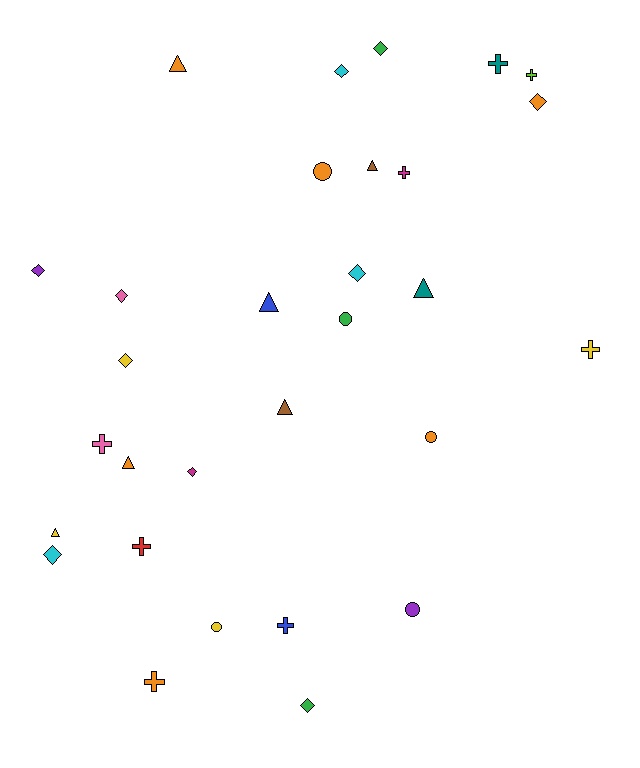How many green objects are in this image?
There are 3 green objects.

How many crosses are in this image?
There are 8 crosses.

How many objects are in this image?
There are 30 objects.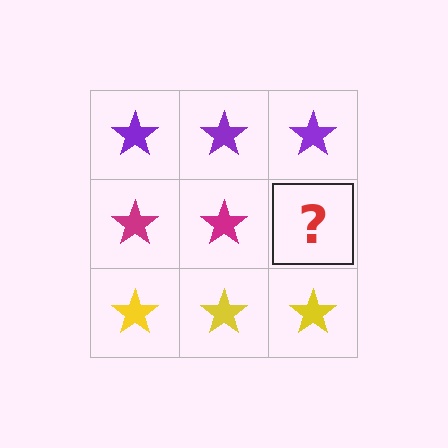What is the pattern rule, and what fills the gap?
The rule is that each row has a consistent color. The gap should be filled with a magenta star.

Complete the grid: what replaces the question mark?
The question mark should be replaced with a magenta star.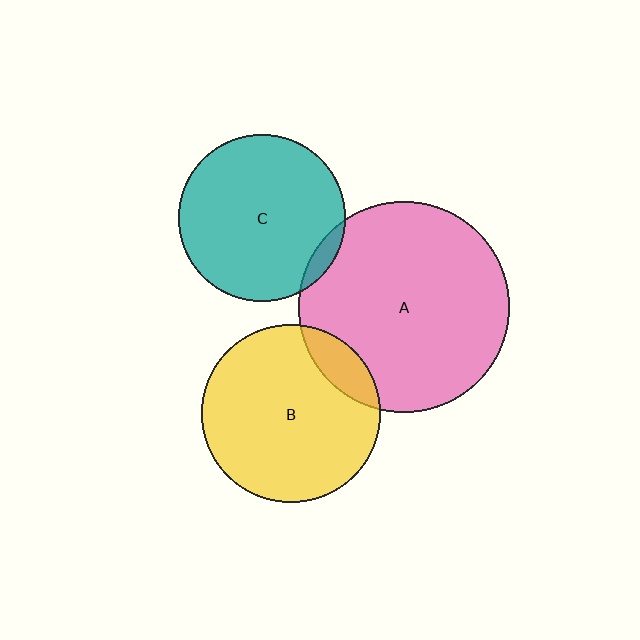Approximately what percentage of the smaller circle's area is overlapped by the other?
Approximately 10%.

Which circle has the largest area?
Circle A (pink).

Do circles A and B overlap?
Yes.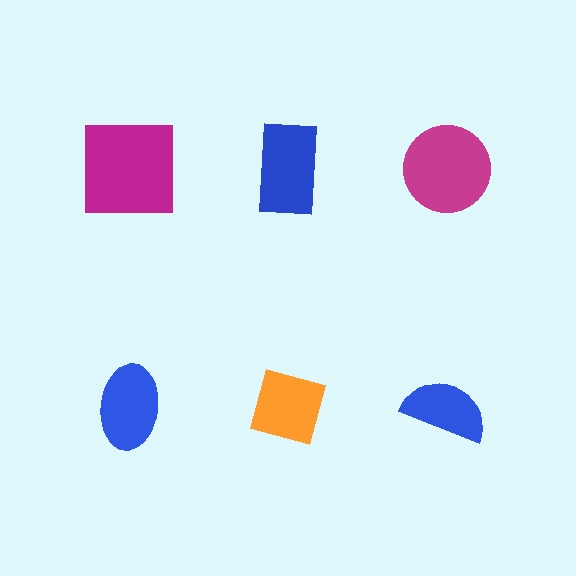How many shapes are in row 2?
3 shapes.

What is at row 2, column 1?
A blue ellipse.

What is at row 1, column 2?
A blue rectangle.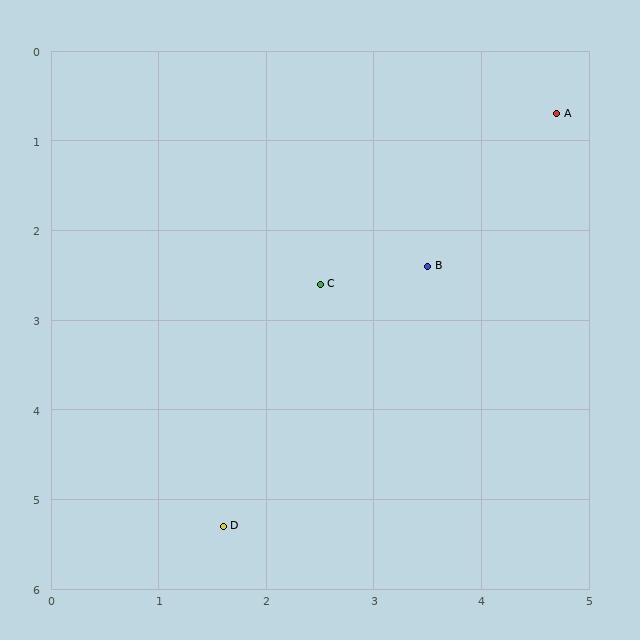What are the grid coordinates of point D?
Point D is at approximately (1.6, 5.3).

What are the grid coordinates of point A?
Point A is at approximately (4.7, 0.7).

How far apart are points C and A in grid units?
Points C and A are about 2.9 grid units apart.